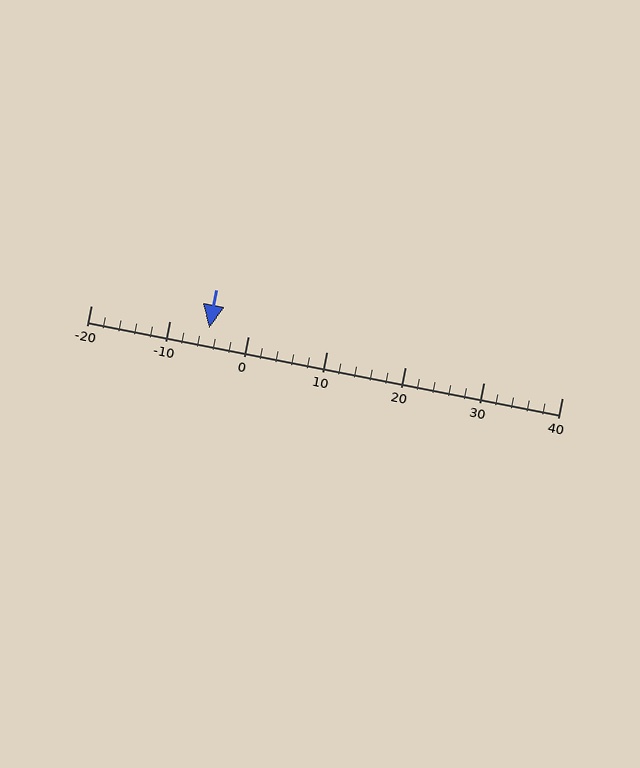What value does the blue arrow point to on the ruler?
The blue arrow points to approximately -5.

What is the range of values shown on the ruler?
The ruler shows values from -20 to 40.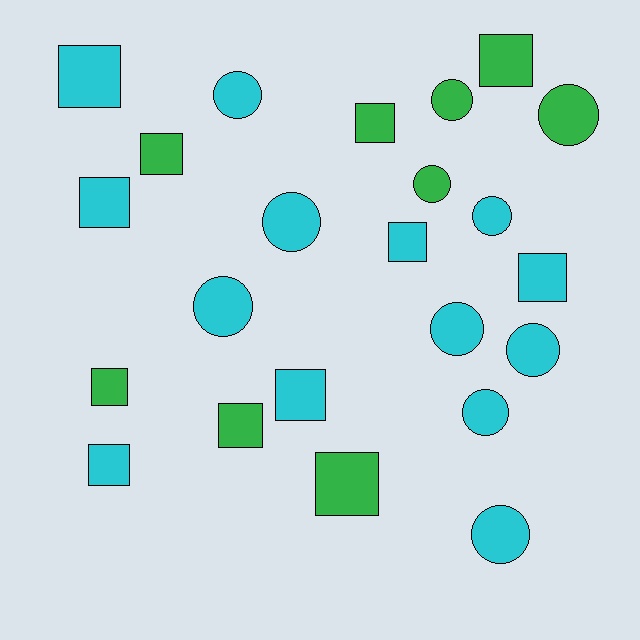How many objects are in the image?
There are 23 objects.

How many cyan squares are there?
There are 6 cyan squares.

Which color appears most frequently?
Cyan, with 14 objects.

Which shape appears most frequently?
Square, with 12 objects.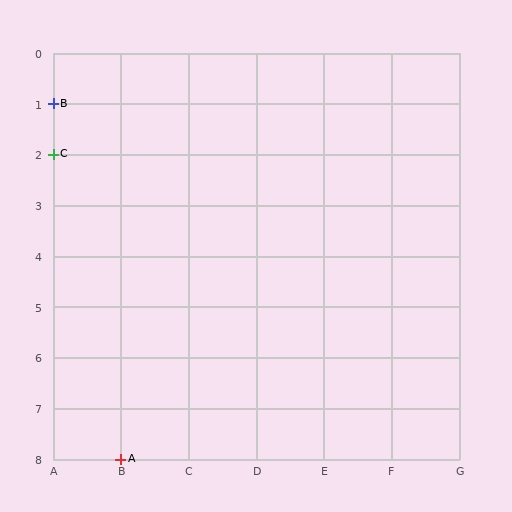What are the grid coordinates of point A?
Point A is at grid coordinates (B, 8).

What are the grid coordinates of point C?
Point C is at grid coordinates (A, 2).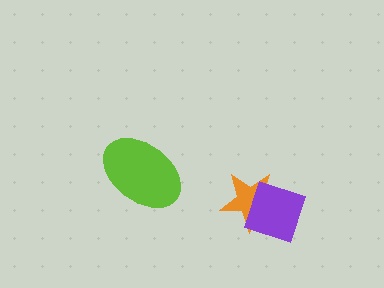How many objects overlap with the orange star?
1 object overlaps with the orange star.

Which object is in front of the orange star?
The purple diamond is in front of the orange star.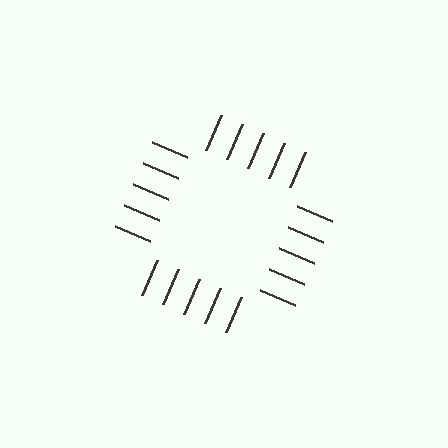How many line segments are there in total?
20 — 5 along each of the 4 edges.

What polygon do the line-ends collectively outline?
An illusory square — the line segments terminate on its edges but no continuous stroke is drawn.